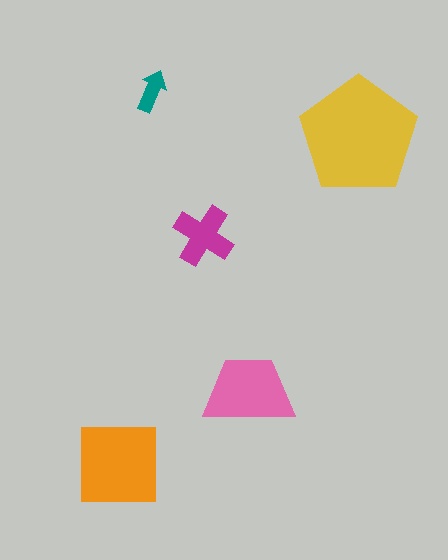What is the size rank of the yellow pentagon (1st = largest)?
1st.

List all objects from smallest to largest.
The teal arrow, the magenta cross, the pink trapezoid, the orange square, the yellow pentagon.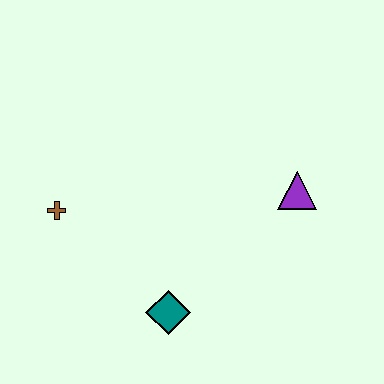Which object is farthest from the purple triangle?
The brown cross is farthest from the purple triangle.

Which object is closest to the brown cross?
The teal diamond is closest to the brown cross.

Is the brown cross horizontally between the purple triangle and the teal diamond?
No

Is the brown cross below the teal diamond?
No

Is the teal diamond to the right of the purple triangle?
No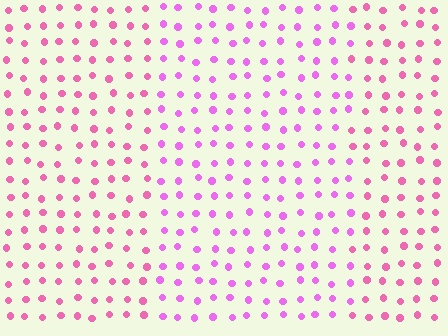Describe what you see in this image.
The image is filled with small pink elements in a uniform arrangement. A rectangle-shaped region is visible where the elements are tinted to a slightly different hue, forming a subtle color boundary.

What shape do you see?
I see a rectangle.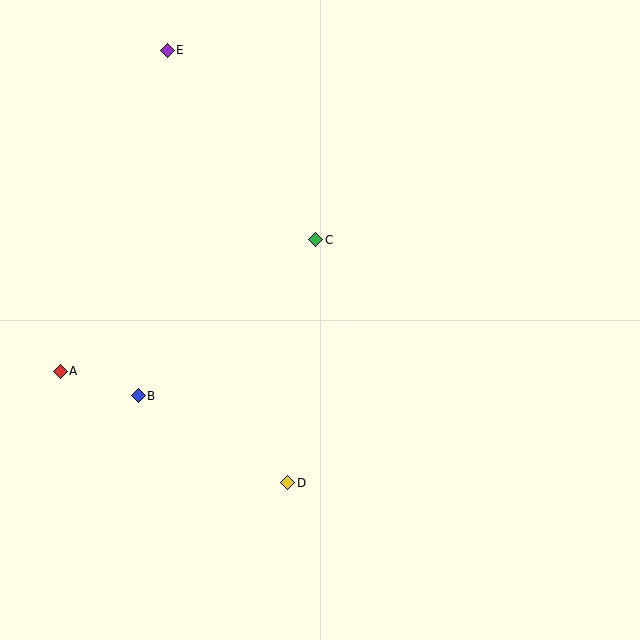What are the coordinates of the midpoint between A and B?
The midpoint between A and B is at (99, 384).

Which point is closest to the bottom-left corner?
Point A is closest to the bottom-left corner.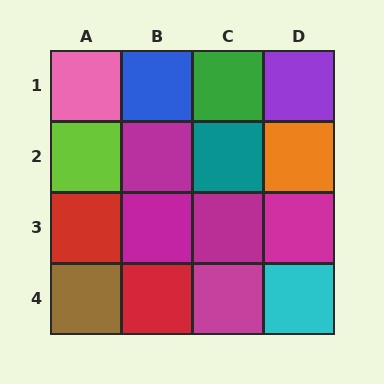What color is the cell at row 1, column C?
Green.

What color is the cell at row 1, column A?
Pink.